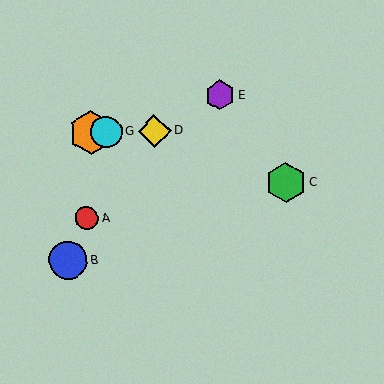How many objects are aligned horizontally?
3 objects (D, F, G) are aligned horizontally.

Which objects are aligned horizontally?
Objects D, F, G are aligned horizontally.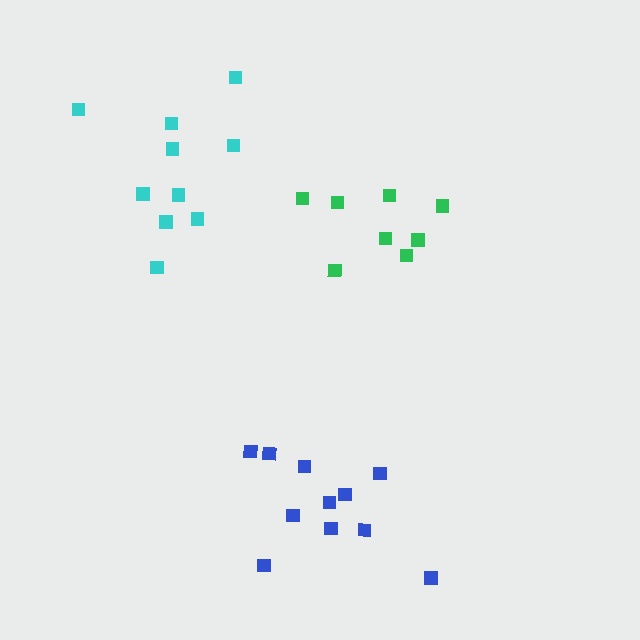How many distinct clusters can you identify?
There are 3 distinct clusters.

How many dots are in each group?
Group 1: 8 dots, Group 2: 10 dots, Group 3: 11 dots (29 total).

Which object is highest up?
The cyan cluster is topmost.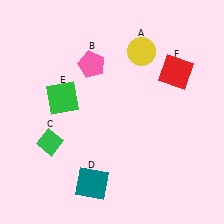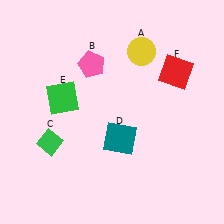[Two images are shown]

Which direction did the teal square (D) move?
The teal square (D) moved up.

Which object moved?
The teal square (D) moved up.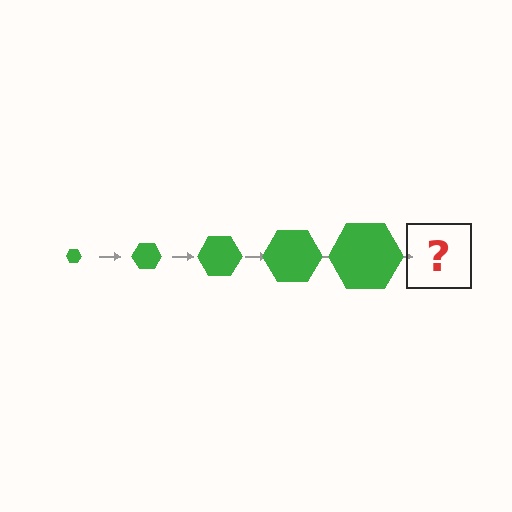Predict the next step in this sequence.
The next step is a green hexagon, larger than the previous one.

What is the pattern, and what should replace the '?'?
The pattern is that the hexagon gets progressively larger each step. The '?' should be a green hexagon, larger than the previous one.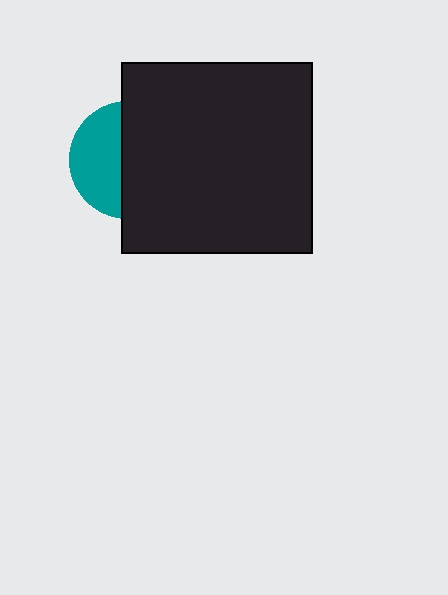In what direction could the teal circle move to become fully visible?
The teal circle could move left. That would shift it out from behind the black square entirely.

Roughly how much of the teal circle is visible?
A small part of it is visible (roughly 43%).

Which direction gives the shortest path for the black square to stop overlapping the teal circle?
Moving right gives the shortest separation.